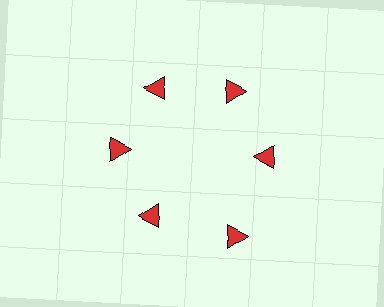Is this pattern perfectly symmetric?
No. The 6 red triangles are arranged in a ring, but one element near the 5 o'clock position is pushed outward from the center, breaking the 6-fold rotational symmetry.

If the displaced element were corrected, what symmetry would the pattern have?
It would have 6-fold rotational symmetry — the pattern would map onto itself every 60 degrees.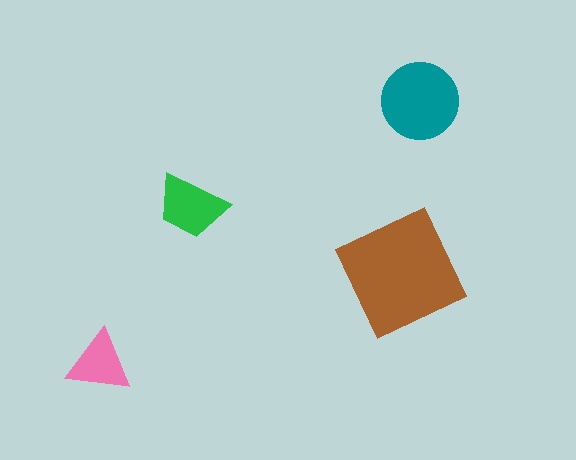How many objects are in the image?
There are 4 objects in the image.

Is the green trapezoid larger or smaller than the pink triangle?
Larger.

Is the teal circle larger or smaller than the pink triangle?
Larger.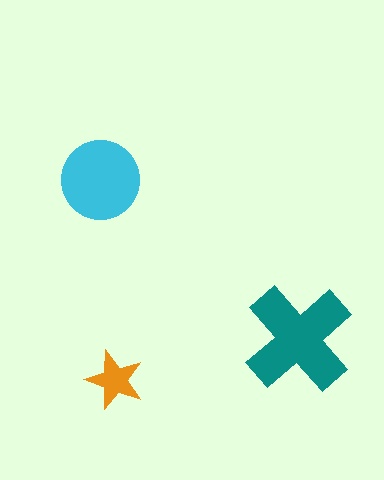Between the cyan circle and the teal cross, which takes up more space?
The teal cross.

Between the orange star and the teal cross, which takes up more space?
The teal cross.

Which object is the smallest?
The orange star.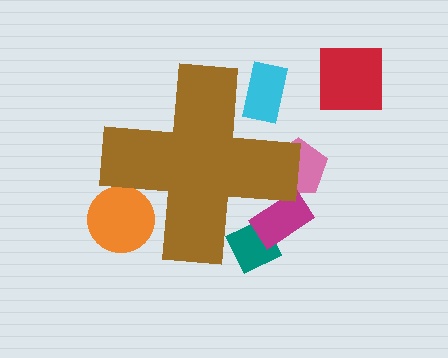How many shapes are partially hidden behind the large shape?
5 shapes are partially hidden.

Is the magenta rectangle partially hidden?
Yes, the magenta rectangle is partially hidden behind the brown cross.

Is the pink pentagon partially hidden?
Yes, the pink pentagon is partially hidden behind the brown cross.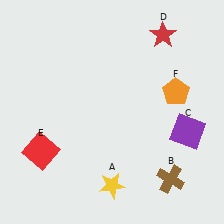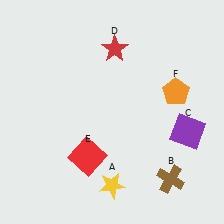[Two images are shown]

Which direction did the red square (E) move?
The red square (E) moved right.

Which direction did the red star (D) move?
The red star (D) moved left.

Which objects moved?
The objects that moved are: the red star (D), the red square (E).